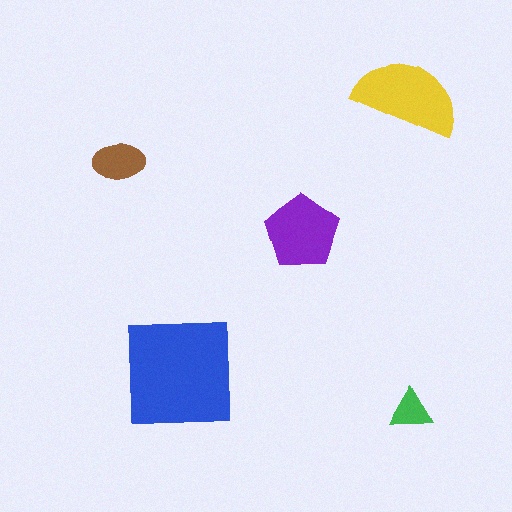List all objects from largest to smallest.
The blue square, the yellow semicircle, the purple pentagon, the brown ellipse, the green triangle.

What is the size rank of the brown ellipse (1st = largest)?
4th.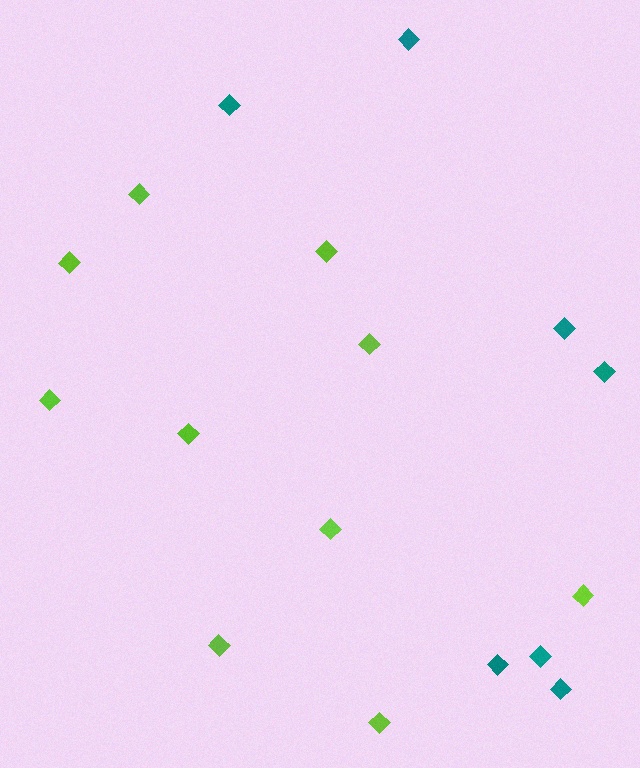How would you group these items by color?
There are 2 groups: one group of teal diamonds (7) and one group of lime diamonds (10).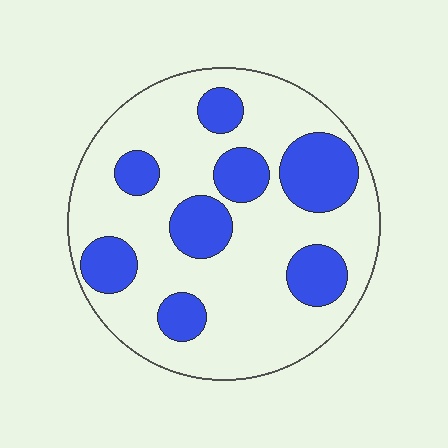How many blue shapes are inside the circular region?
8.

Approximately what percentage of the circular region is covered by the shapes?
Approximately 30%.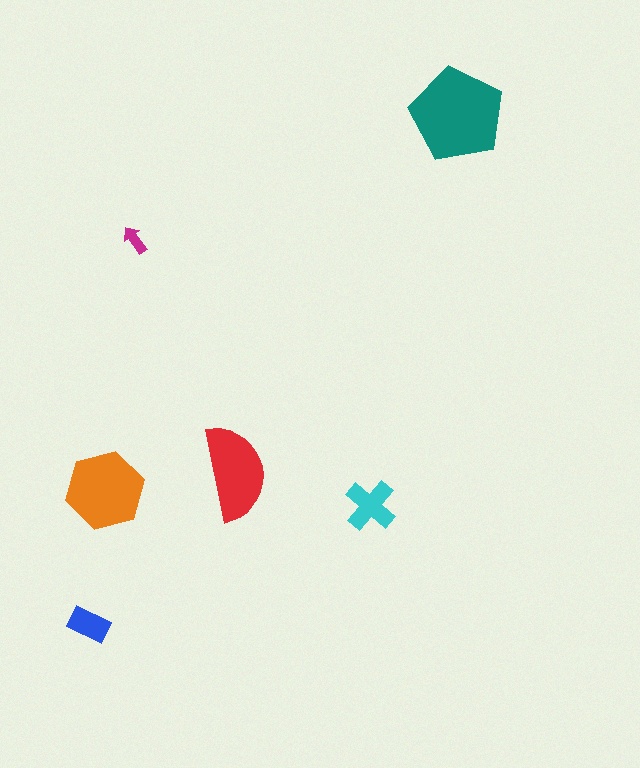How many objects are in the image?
There are 6 objects in the image.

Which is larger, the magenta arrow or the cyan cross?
The cyan cross.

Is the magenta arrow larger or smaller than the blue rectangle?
Smaller.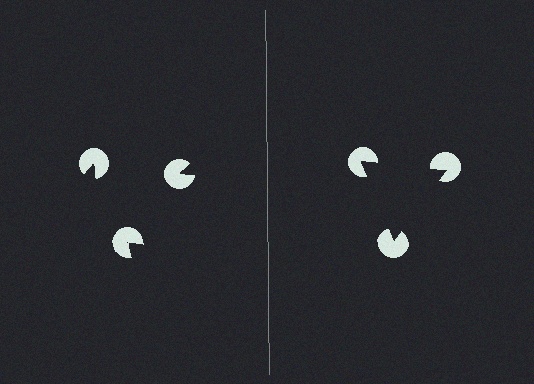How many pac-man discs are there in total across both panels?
6 — 3 on each side.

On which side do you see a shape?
An illusory triangle appears on the right side. On the left side the wedge cuts are rotated, so no coherent shape forms.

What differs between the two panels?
The pac-man discs are positioned identically on both sides; only the wedge orientations differ. On the right they align to a triangle; on the left they are misaligned.